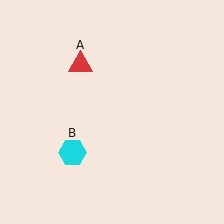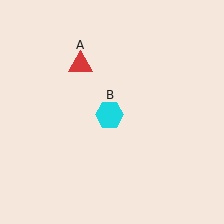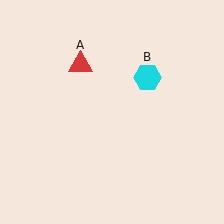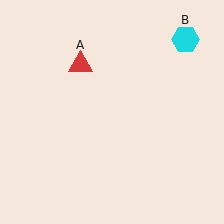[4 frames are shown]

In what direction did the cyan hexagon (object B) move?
The cyan hexagon (object B) moved up and to the right.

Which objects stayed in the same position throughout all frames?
Red triangle (object A) remained stationary.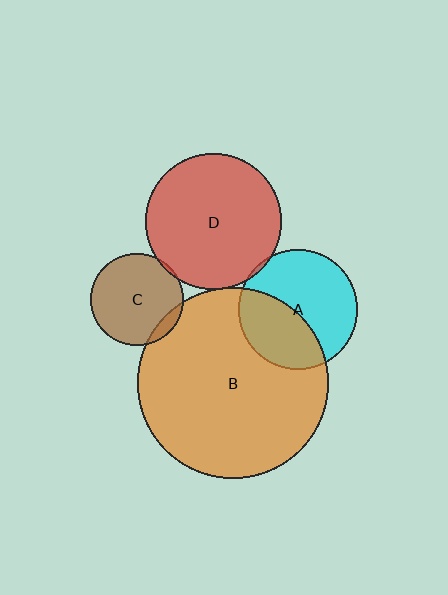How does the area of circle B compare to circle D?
Approximately 2.0 times.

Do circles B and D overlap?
Yes.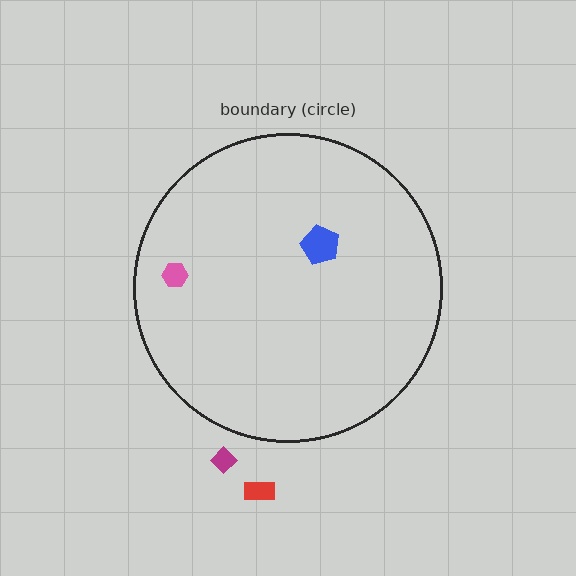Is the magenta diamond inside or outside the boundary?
Outside.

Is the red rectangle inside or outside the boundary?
Outside.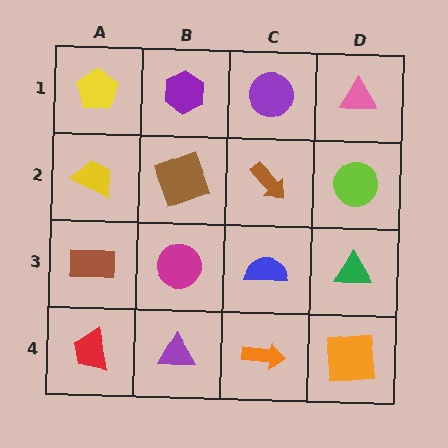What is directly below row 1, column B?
A brown square.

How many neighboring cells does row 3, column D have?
3.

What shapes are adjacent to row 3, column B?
A brown square (row 2, column B), a purple triangle (row 4, column B), a brown rectangle (row 3, column A), a blue semicircle (row 3, column C).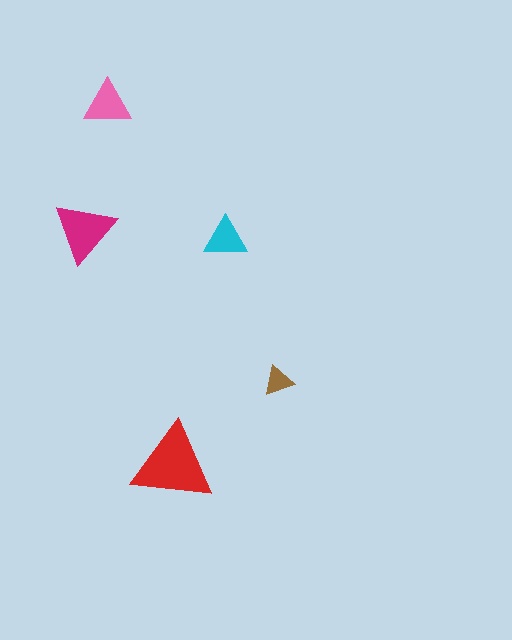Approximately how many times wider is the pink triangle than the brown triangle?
About 1.5 times wider.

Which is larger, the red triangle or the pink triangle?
The red one.